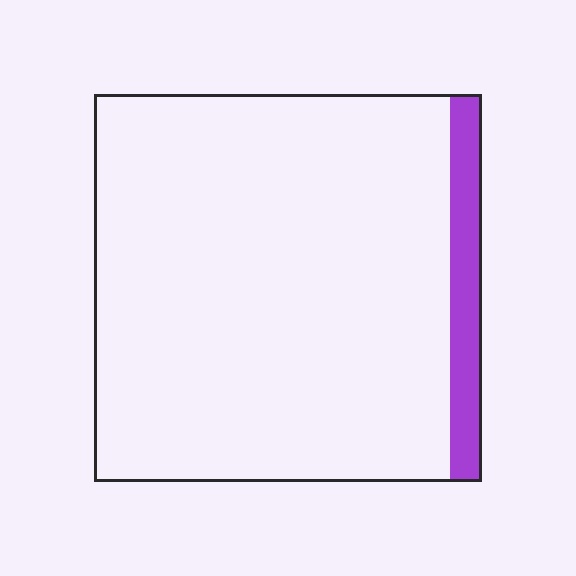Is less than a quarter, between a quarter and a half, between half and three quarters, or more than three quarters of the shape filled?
Less than a quarter.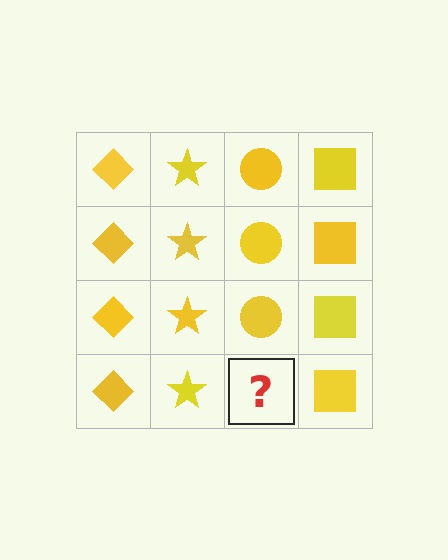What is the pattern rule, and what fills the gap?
The rule is that each column has a consistent shape. The gap should be filled with a yellow circle.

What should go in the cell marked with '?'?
The missing cell should contain a yellow circle.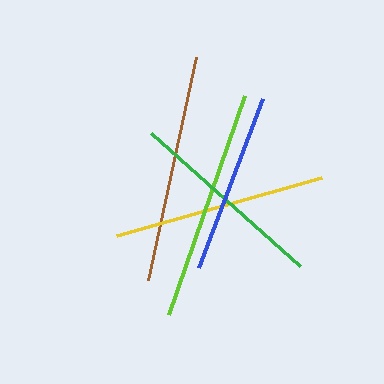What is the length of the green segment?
The green segment is approximately 199 pixels long.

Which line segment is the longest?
The lime line is the longest at approximately 231 pixels.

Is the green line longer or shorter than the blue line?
The green line is longer than the blue line.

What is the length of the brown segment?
The brown segment is approximately 228 pixels long.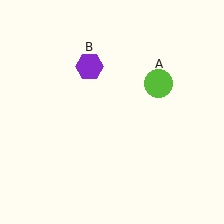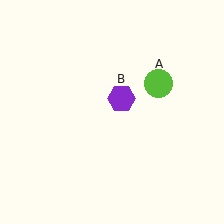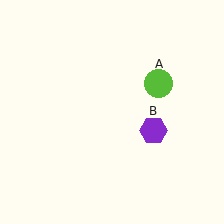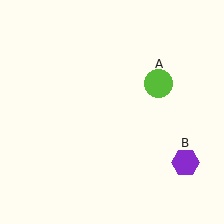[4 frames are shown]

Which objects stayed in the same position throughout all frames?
Lime circle (object A) remained stationary.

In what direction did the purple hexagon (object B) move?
The purple hexagon (object B) moved down and to the right.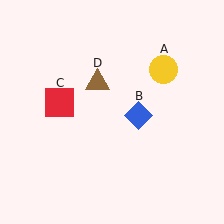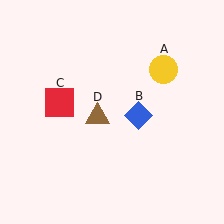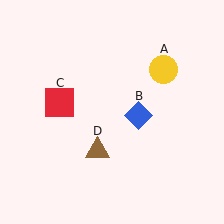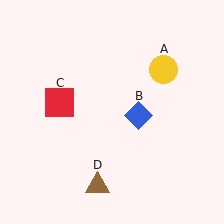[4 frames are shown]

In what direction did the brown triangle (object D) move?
The brown triangle (object D) moved down.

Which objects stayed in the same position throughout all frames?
Yellow circle (object A) and blue diamond (object B) and red square (object C) remained stationary.